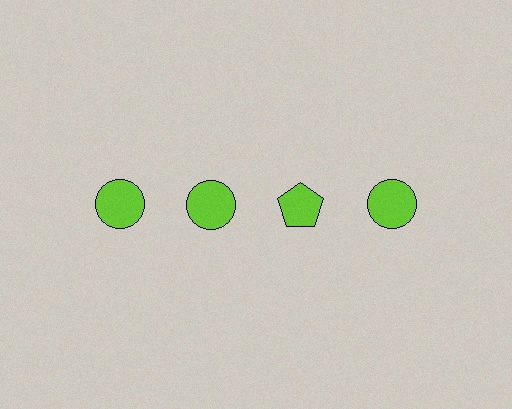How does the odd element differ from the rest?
It has a different shape: pentagon instead of circle.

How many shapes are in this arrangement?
There are 4 shapes arranged in a grid pattern.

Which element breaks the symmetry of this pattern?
The lime pentagon in the top row, center column breaks the symmetry. All other shapes are lime circles.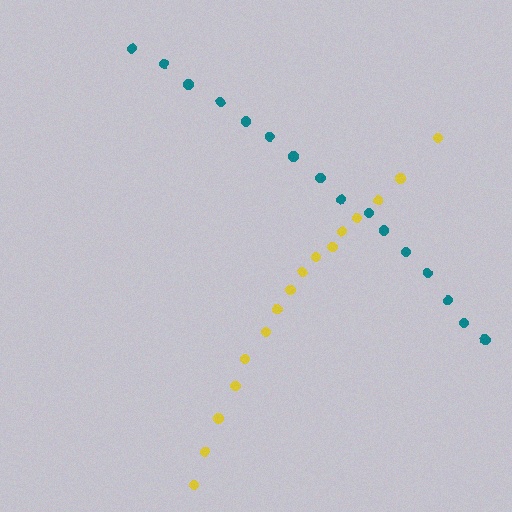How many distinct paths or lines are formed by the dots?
There are 2 distinct paths.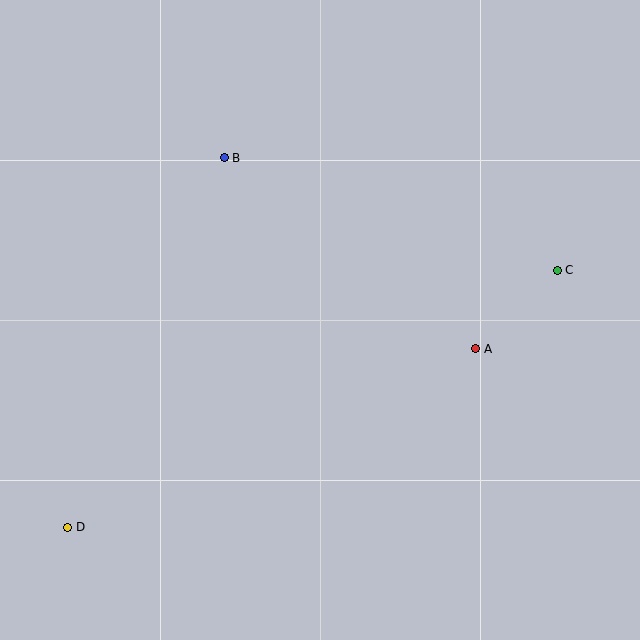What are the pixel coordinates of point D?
Point D is at (68, 527).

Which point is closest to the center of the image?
Point A at (476, 349) is closest to the center.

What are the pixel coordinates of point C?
Point C is at (557, 270).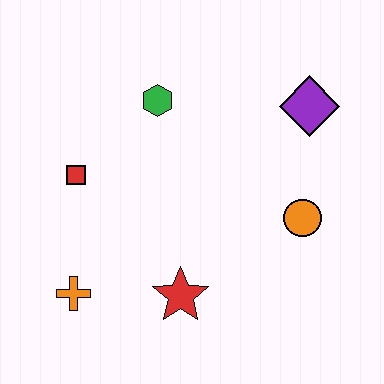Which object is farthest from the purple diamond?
The orange cross is farthest from the purple diamond.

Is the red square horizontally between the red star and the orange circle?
No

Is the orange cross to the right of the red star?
No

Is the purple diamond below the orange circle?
No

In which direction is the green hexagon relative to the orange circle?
The green hexagon is to the left of the orange circle.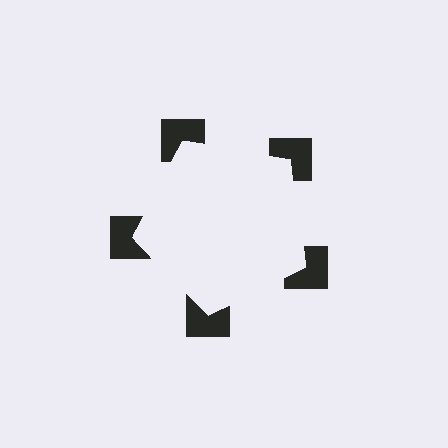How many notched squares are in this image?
There are 5 — one at each vertex of the illusory pentagon.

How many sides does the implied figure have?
5 sides.